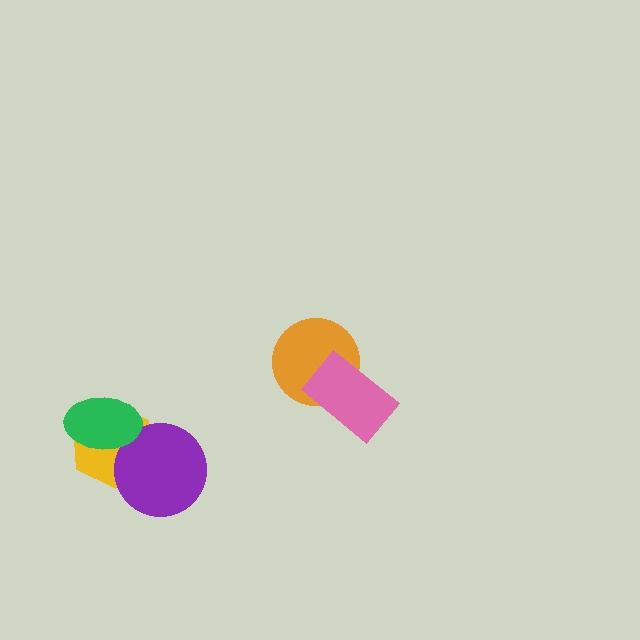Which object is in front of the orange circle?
The pink rectangle is in front of the orange circle.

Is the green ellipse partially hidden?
No, no other shape covers it.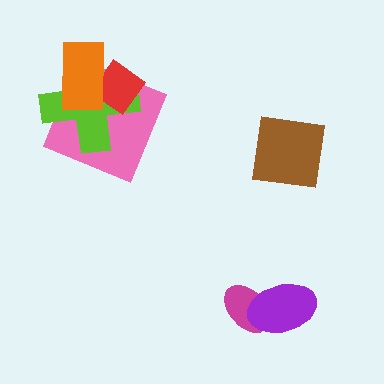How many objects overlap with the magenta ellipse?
1 object overlaps with the magenta ellipse.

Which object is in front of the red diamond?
The orange rectangle is in front of the red diamond.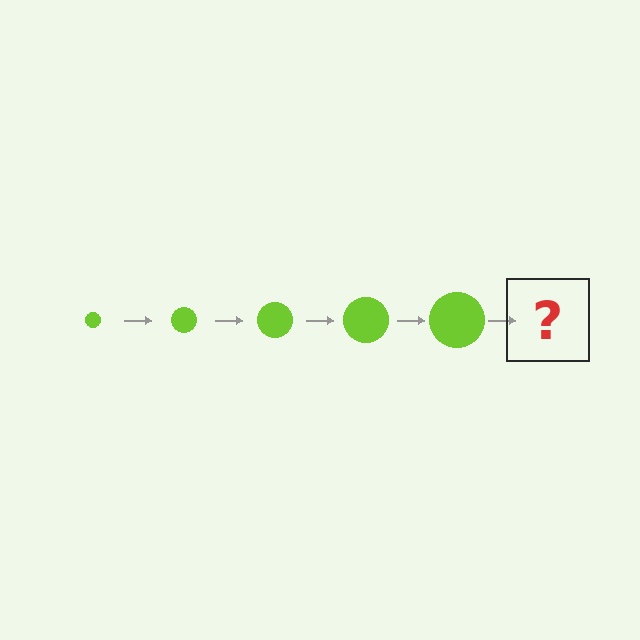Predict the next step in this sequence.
The next step is a lime circle, larger than the previous one.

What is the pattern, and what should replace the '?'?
The pattern is that the circle gets progressively larger each step. The '?' should be a lime circle, larger than the previous one.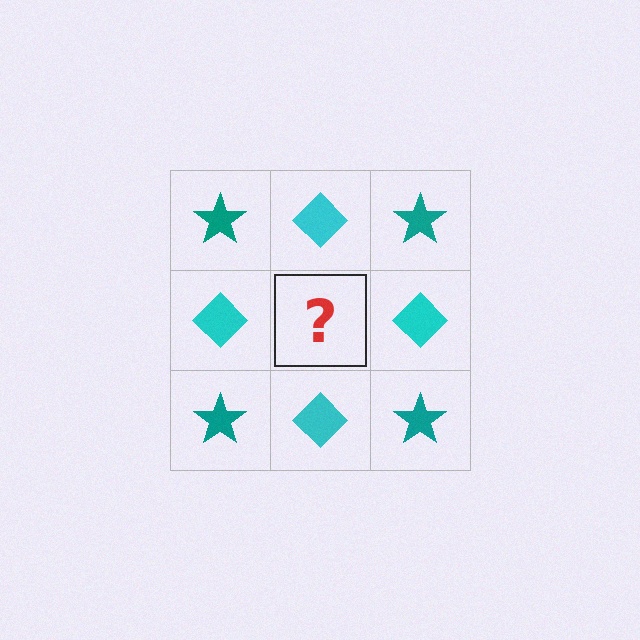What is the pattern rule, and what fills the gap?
The rule is that it alternates teal star and cyan diamond in a checkerboard pattern. The gap should be filled with a teal star.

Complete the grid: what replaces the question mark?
The question mark should be replaced with a teal star.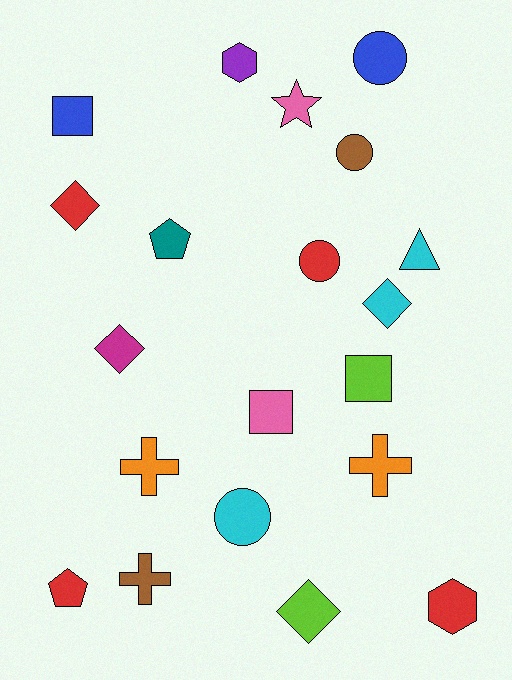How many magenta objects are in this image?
There is 1 magenta object.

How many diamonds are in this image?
There are 4 diamonds.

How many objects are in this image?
There are 20 objects.